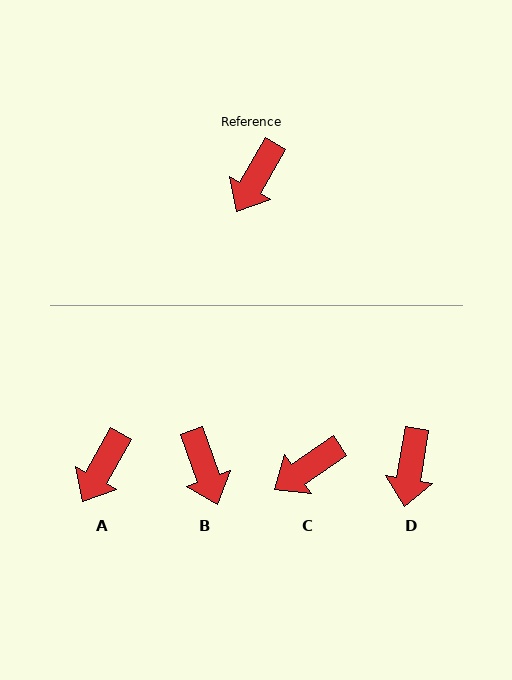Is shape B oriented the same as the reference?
No, it is off by about 49 degrees.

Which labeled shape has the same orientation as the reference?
A.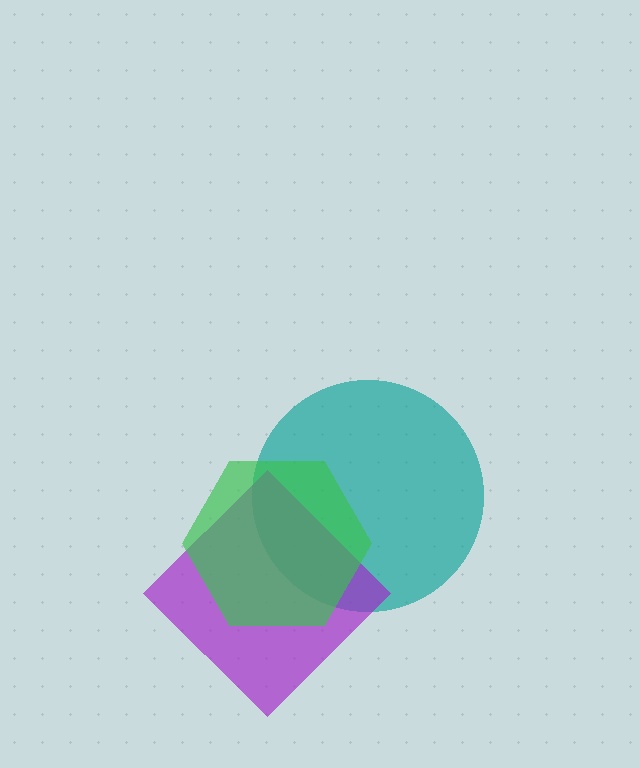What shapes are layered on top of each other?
The layered shapes are: a teal circle, a purple diamond, a green hexagon.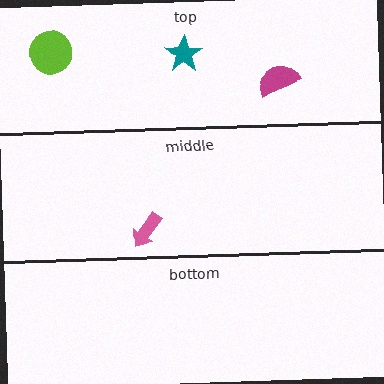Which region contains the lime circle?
The top region.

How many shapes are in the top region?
3.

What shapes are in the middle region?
The pink arrow.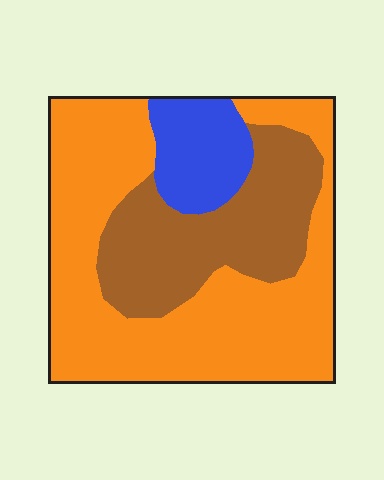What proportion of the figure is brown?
Brown covers around 30% of the figure.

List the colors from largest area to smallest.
From largest to smallest: orange, brown, blue.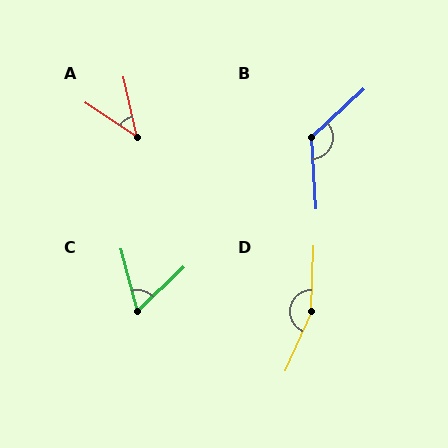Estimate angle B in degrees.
Approximately 129 degrees.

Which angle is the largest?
D, at approximately 158 degrees.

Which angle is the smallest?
A, at approximately 43 degrees.